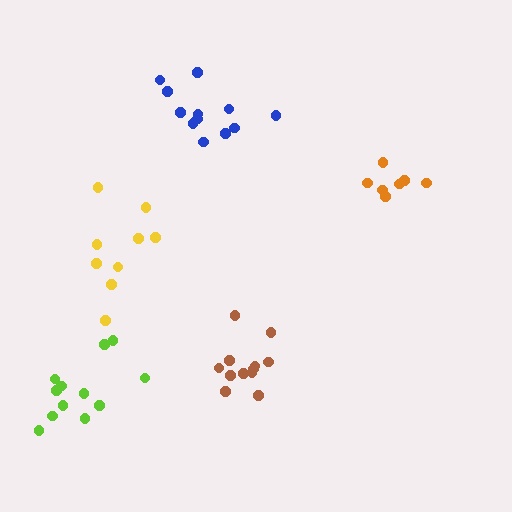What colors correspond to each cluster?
The clusters are colored: yellow, lime, brown, orange, blue.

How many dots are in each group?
Group 1: 9 dots, Group 2: 12 dots, Group 3: 12 dots, Group 4: 7 dots, Group 5: 12 dots (52 total).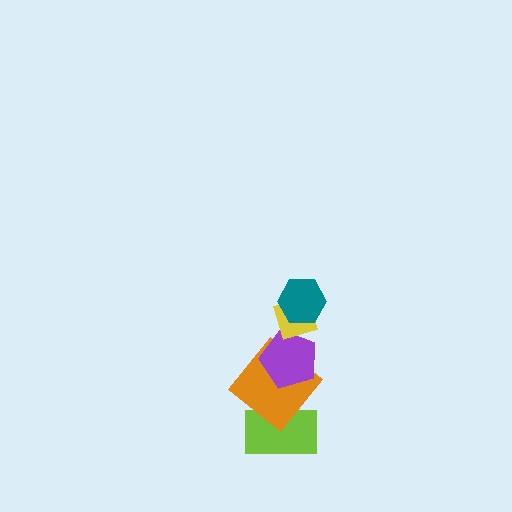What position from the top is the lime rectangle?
The lime rectangle is 5th from the top.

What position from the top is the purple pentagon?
The purple pentagon is 3rd from the top.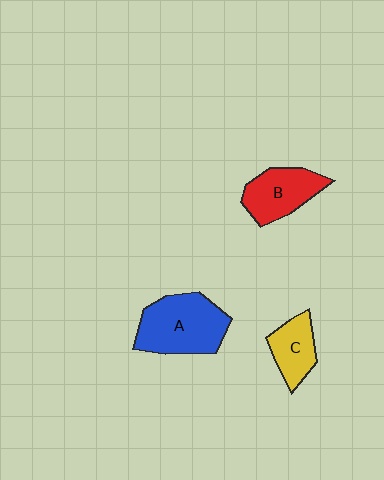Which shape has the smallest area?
Shape C (yellow).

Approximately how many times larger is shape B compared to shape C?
Approximately 1.3 times.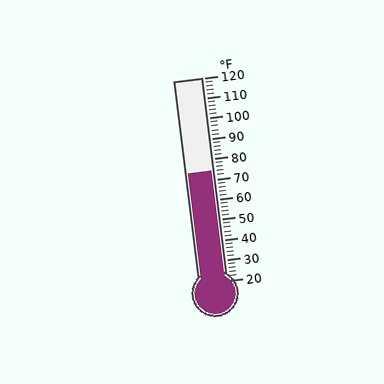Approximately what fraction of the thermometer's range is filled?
The thermometer is filled to approximately 55% of its range.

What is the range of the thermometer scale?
The thermometer scale ranges from 20°F to 120°F.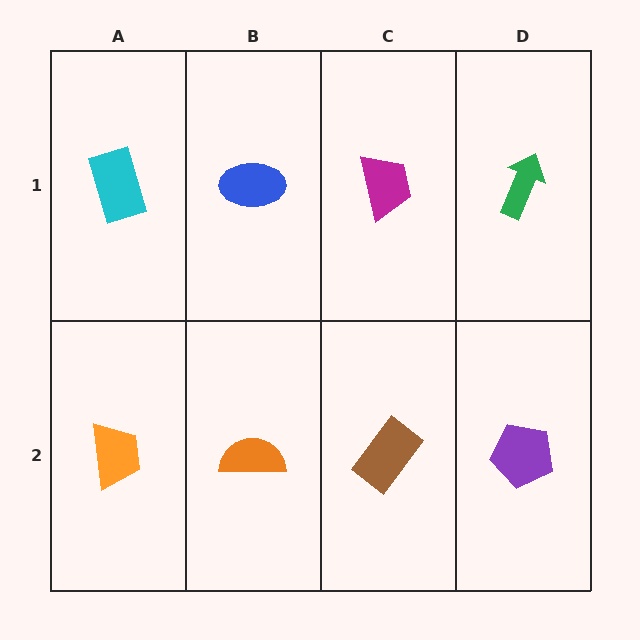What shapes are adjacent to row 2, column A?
A cyan rectangle (row 1, column A), an orange semicircle (row 2, column B).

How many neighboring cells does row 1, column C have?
3.